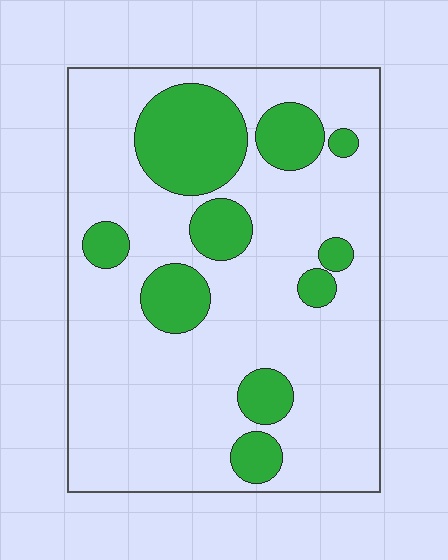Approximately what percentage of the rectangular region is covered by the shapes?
Approximately 25%.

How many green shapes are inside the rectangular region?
10.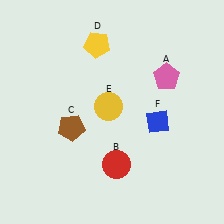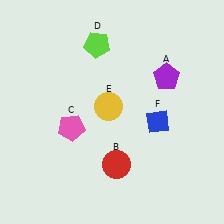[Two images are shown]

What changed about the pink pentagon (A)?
In Image 1, A is pink. In Image 2, it changed to purple.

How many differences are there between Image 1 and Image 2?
There are 3 differences between the two images.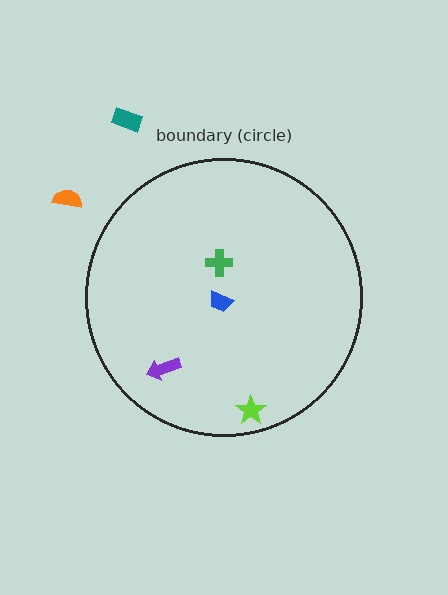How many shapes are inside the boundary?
4 inside, 2 outside.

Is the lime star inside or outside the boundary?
Inside.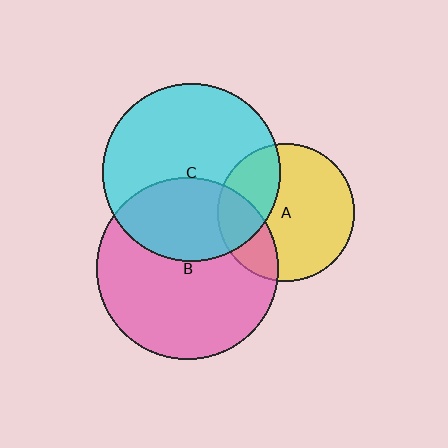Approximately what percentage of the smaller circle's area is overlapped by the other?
Approximately 30%.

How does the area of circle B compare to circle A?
Approximately 1.7 times.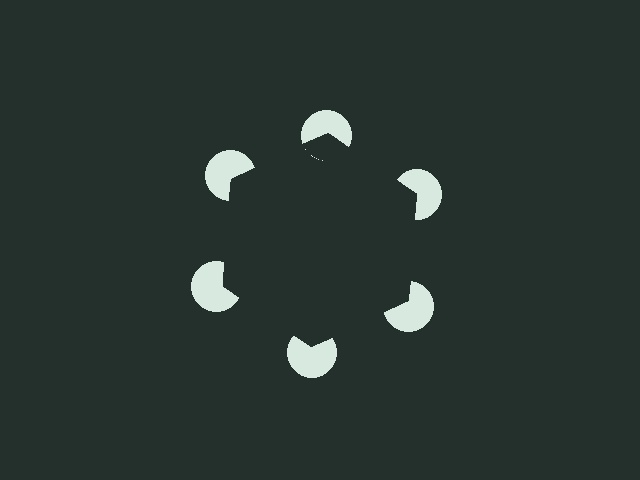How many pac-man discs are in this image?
There are 6 — one at each vertex of the illusory hexagon.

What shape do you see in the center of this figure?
An illusory hexagon — its edges are inferred from the aligned wedge cuts in the pac-man discs, not physically drawn.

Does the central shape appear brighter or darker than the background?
It typically appears slightly darker than the background, even though no actual brightness change is drawn.